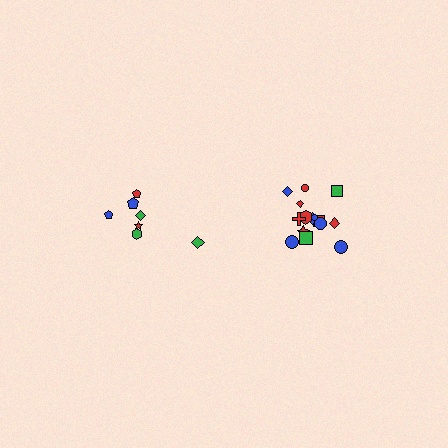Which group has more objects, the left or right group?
The right group.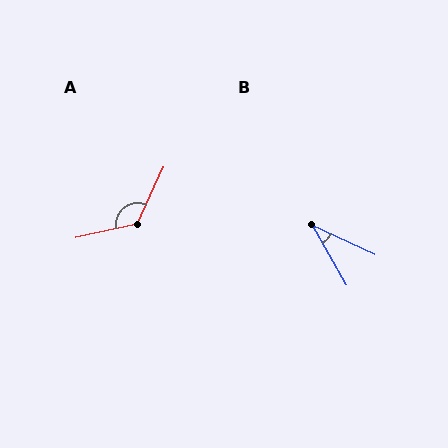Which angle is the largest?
A, at approximately 128 degrees.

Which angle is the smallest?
B, at approximately 36 degrees.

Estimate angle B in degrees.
Approximately 36 degrees.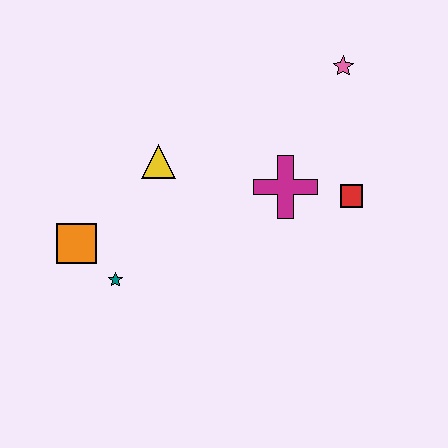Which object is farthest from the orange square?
The pink star is farthest from the orange square.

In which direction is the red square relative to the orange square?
The red square is to the right of the orange square.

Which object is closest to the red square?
The magenta cross is closest to the red square.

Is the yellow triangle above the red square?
Yes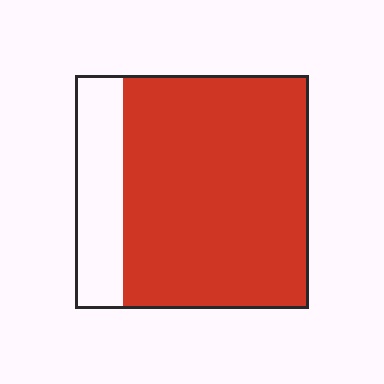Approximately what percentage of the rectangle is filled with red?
Approximately 80%.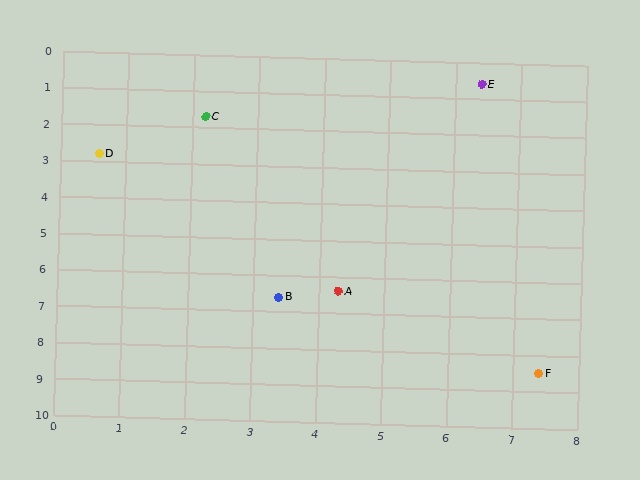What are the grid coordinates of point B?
Point B is at approximately (3.4, 6.6).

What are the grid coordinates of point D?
Point D is at approximately (0.6, 2.8).